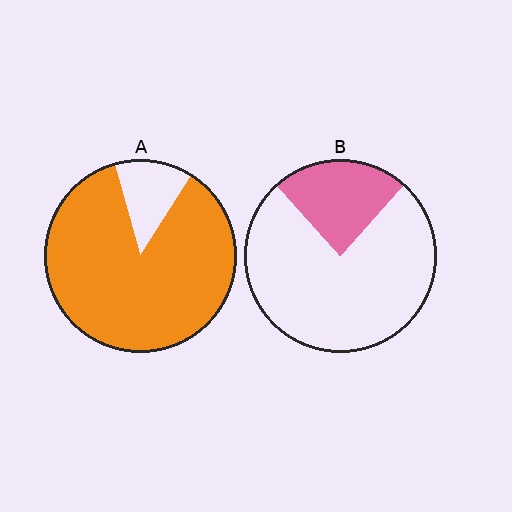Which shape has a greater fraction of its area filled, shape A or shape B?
Shape A.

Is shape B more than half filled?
No.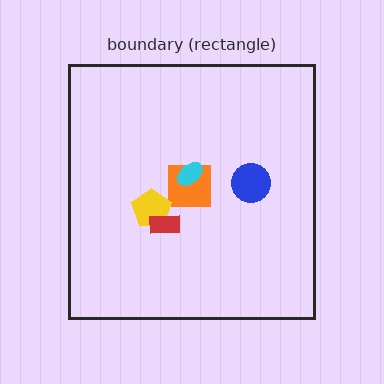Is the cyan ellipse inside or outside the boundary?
Inside.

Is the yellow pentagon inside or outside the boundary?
Inside.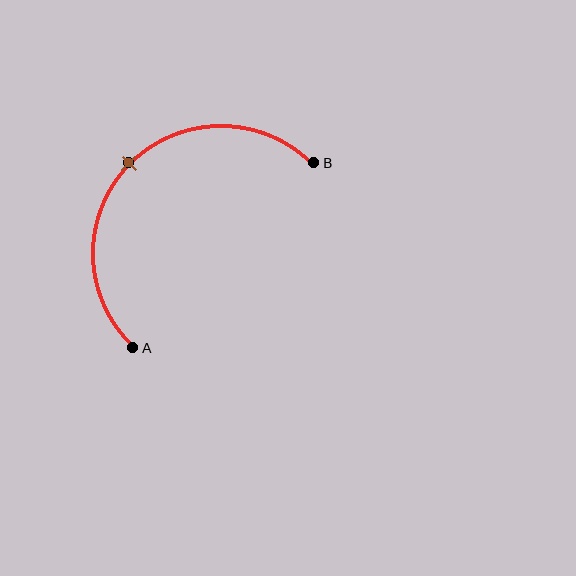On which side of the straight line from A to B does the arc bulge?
The arc bulges above and to the left of the straight line connecting A and B.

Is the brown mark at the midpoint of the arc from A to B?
Yes. The brown mark lies on the arc at equal arc-length from both A and B — it is the arc midpoint.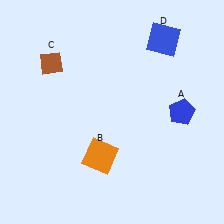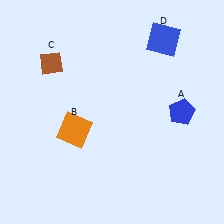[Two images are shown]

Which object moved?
The orange square (B) moved up.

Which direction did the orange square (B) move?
The orange square (B) moved up.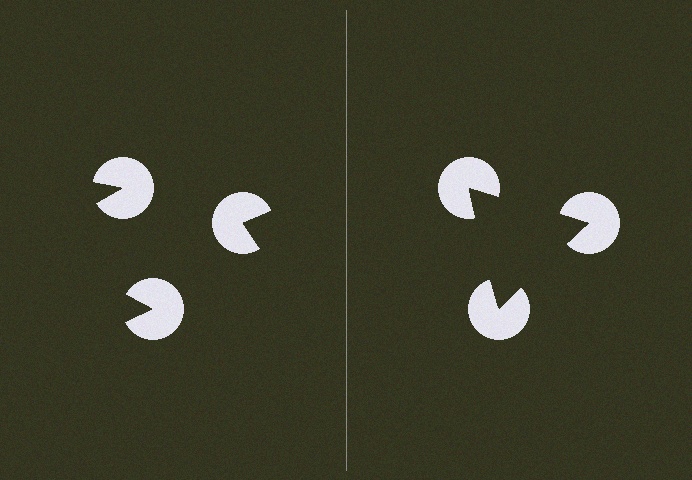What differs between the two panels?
The pac-man discs are positioned identically on both sides; only the wedge orientations differ. On the right they align to a triangle; on the left they are misaligned.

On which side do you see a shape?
An illusory triangle appears on the right side. On the left side the wedge cuts are rotated, so no coherent shape forms.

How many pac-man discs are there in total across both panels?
6 — 3 on each side.